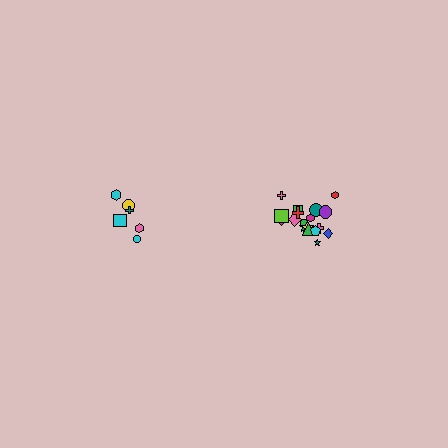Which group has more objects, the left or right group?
The right group.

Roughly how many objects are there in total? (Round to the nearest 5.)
Roughly 25 objects in total.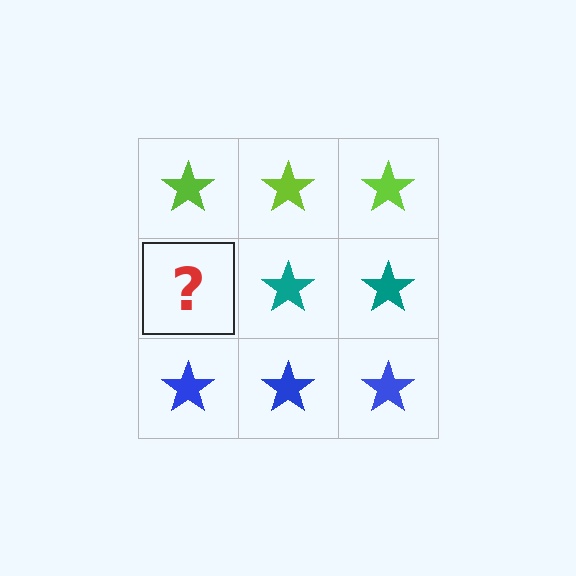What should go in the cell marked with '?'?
The missing cell should contain a teal star.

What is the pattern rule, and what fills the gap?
The rule is that each row has a consistent color. The gap should be filled with a teal star.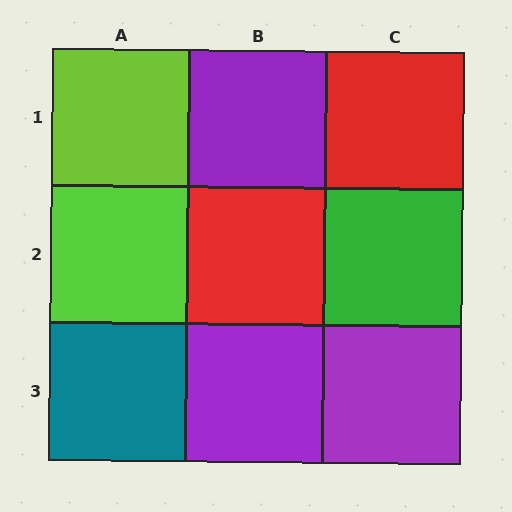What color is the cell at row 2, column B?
Red.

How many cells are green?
1 cell is green.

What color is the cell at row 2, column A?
Lime.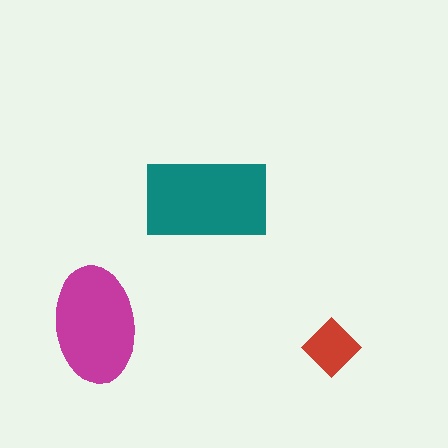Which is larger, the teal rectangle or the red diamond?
The teal rectangle.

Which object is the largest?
The teal rectangle.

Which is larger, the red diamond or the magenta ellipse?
The magenta ellipse.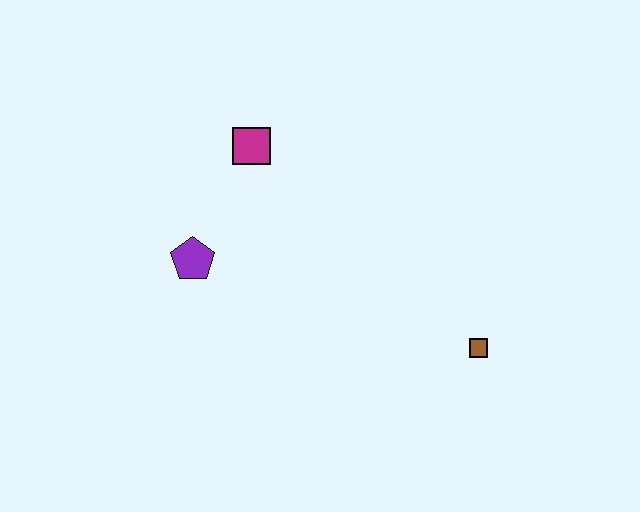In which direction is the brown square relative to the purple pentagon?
The brown square is to the right of the purple pentagon.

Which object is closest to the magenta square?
The purple pentagon is closest to the magenta square.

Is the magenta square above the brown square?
Yes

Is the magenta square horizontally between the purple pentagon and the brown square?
Yes